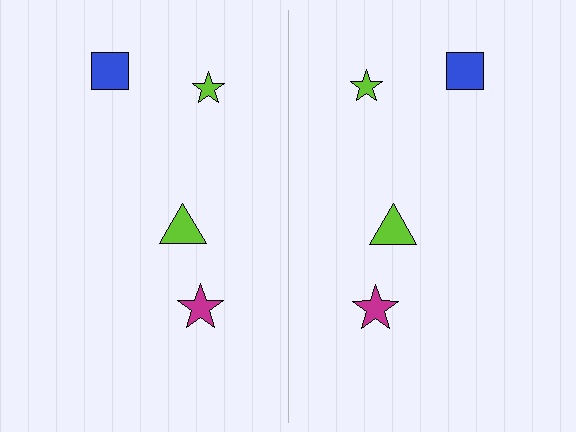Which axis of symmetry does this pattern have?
The pattern has a vertical axis of symmetry running through the center of the image.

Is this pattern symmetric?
Yes, this pattern has bilateral (reflection) symmetry.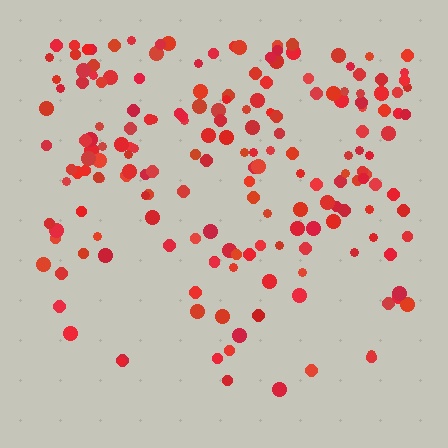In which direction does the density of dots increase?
From bottom to top, with the top side densest.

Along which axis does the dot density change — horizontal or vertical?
Vertical.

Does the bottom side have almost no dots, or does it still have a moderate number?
Still a moderate number, just noticeably fewer than the top.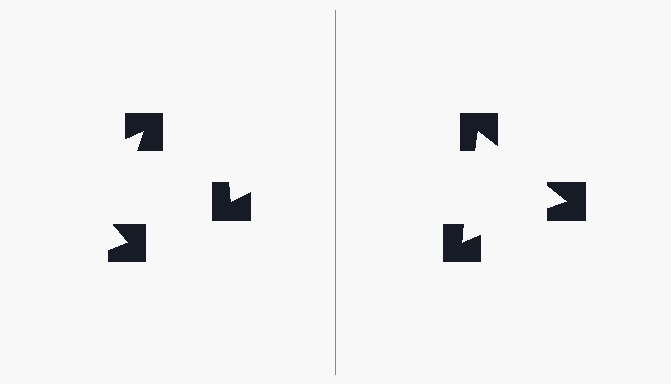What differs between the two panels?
The notched squares are positioned identically on both sides; only the wedge orientations differ. On the right they align to a triangle; on the left they are misaligned.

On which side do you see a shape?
An illusory triangle appears on the right side. On the left side the wedge cuts are rotated, so no coherent shape forms.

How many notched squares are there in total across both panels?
6 — 3 on each side.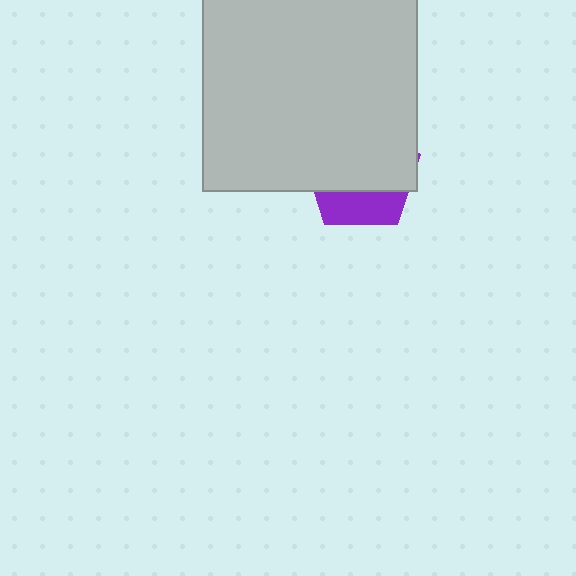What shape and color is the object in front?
The object in front is a light gray rectangle.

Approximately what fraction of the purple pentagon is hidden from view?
Roughly 69% of the purple pentagon is hidden behind the light gray rectangle.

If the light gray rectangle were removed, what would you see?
You would see the complete purple pentagon.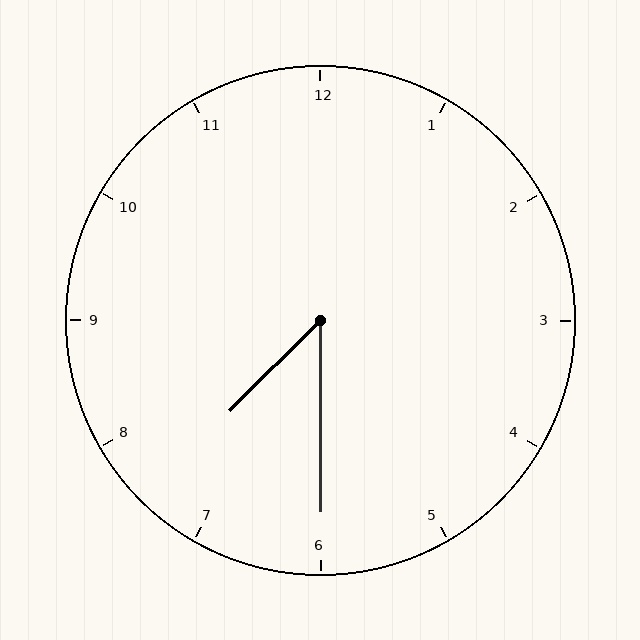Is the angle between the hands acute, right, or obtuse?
It is acute.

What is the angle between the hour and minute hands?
Approximately 45 degrees.